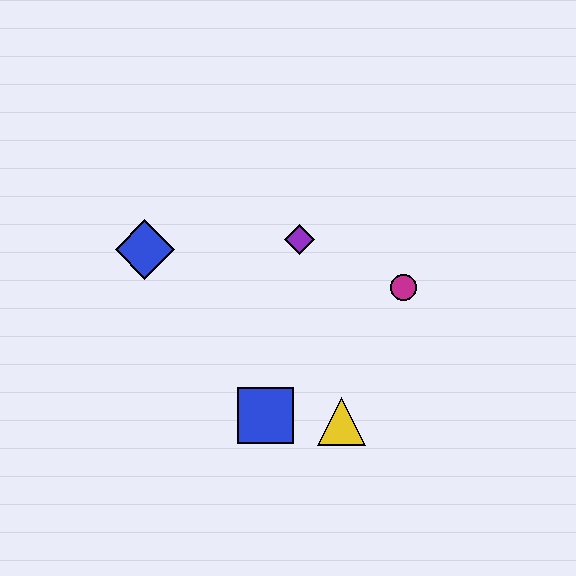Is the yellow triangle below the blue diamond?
Yes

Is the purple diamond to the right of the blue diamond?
Yes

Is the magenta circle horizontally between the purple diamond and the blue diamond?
No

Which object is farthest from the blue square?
The blue diamond is farthest from the blue square.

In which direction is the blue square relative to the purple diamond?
The blue square is below the purple diamond.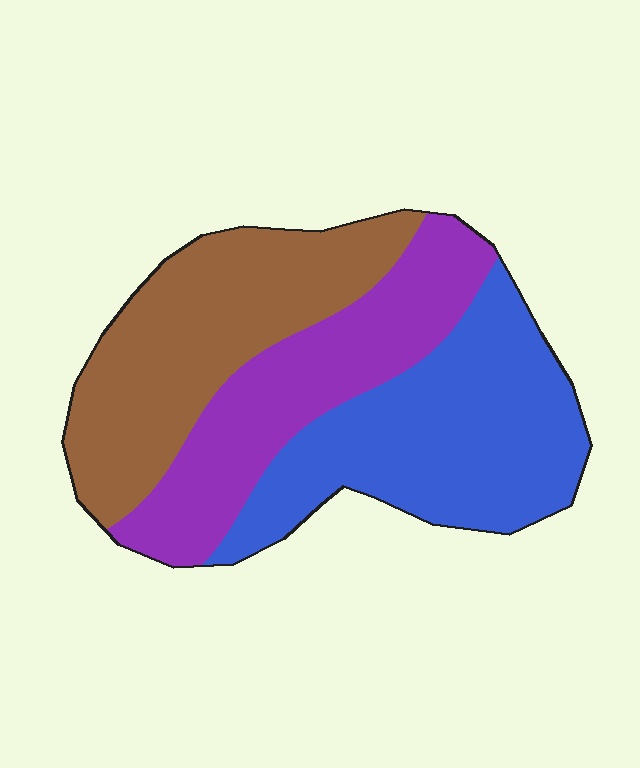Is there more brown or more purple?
Brown.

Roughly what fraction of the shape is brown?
Brown takes up between a quarter and a half of the shape.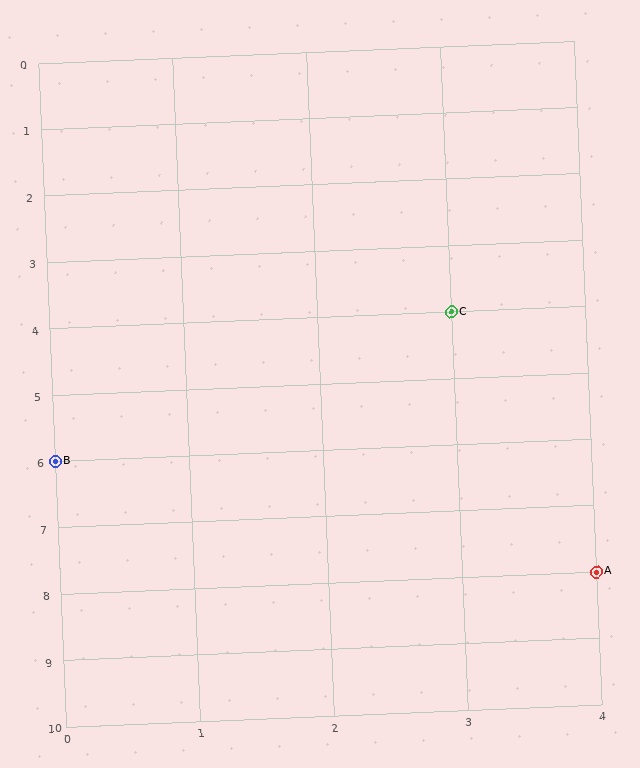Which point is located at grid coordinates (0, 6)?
Point B is at (0, 6).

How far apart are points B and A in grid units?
Points B and A are 4 columns and 2 rows apart (about 4.5 grid units diagonally).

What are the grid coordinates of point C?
Point C is at grid coordinates (3, 4).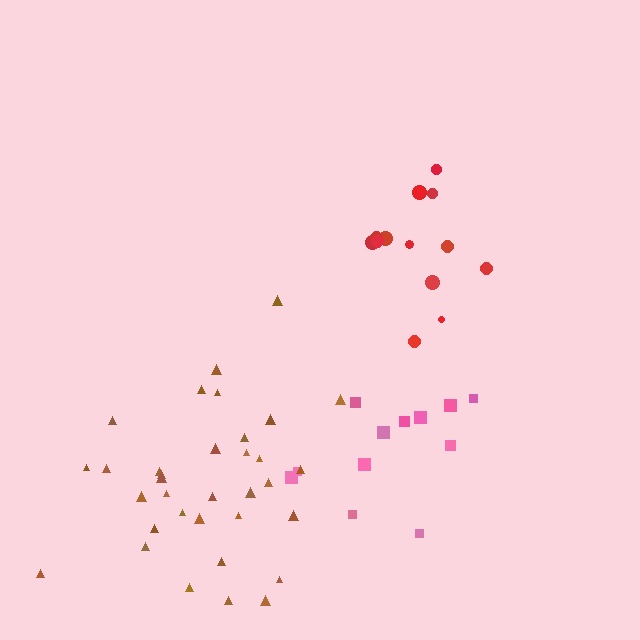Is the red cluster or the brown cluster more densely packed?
Brown.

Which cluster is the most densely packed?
Brown.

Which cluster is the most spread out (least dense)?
Pink.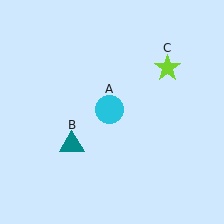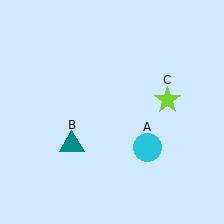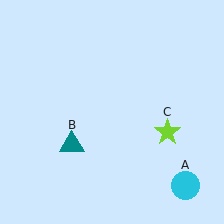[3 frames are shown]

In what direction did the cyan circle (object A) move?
The cyan circle (object A) moved down and to the right.